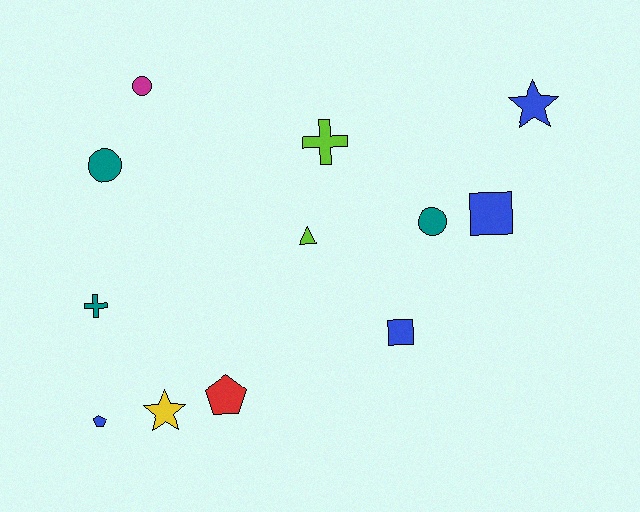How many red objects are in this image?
There is 1 red object.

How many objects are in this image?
There are 12 objects.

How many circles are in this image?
There are 3 circles.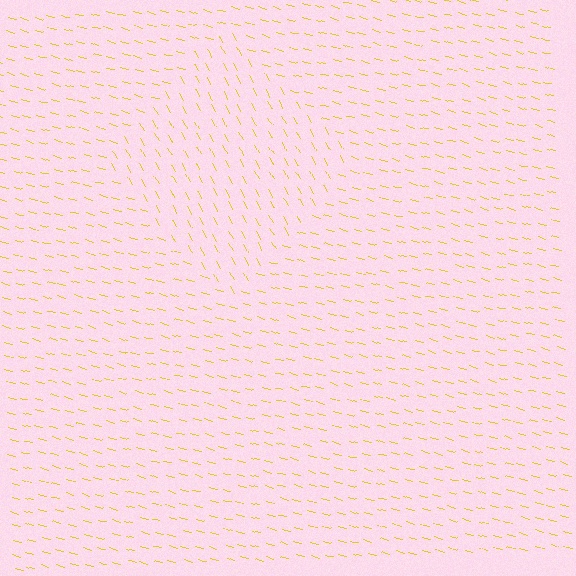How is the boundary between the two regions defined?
The boundary is defined purely by a change in line orientation (approximately 45 degrees difference). All lines are the same color and thickness.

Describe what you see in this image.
The image is filled with small yellow line segments. A diamond region in the image has lines oriented differently from the surrounding lines, creating a visible texture boundary.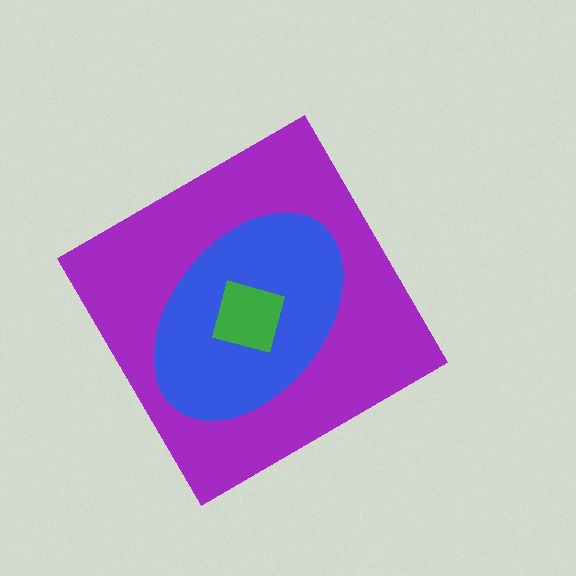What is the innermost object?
The green square.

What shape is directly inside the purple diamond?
The blue ellipse.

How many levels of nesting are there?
3.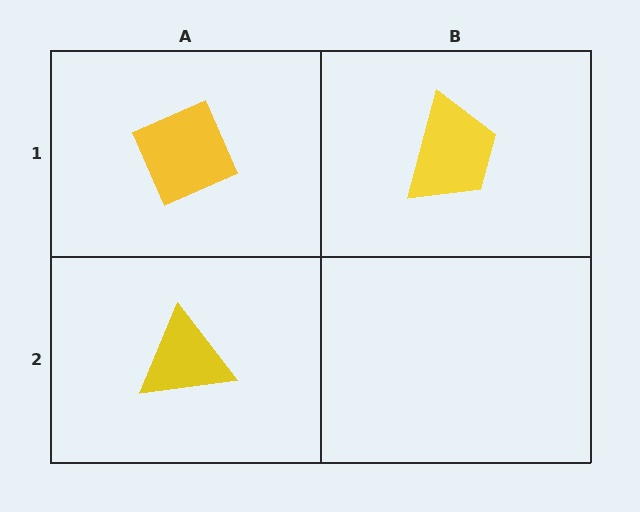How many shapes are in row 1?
2 shapes.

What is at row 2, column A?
A yellow triangle.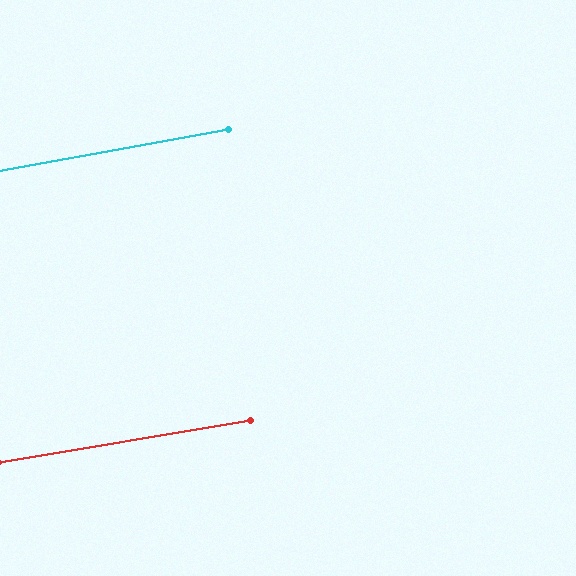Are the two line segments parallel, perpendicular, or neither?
Parallel — their directions differ by only 0.9°.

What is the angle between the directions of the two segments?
Approximately 1 degree.